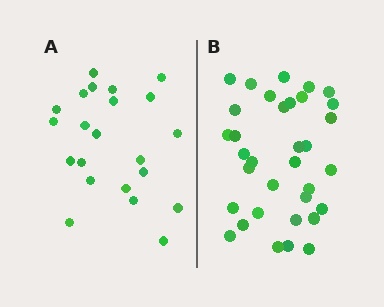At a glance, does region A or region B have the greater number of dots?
Region B (the right region) has more dots.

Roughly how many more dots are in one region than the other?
Region B has roughly 12 or so more dots than region A.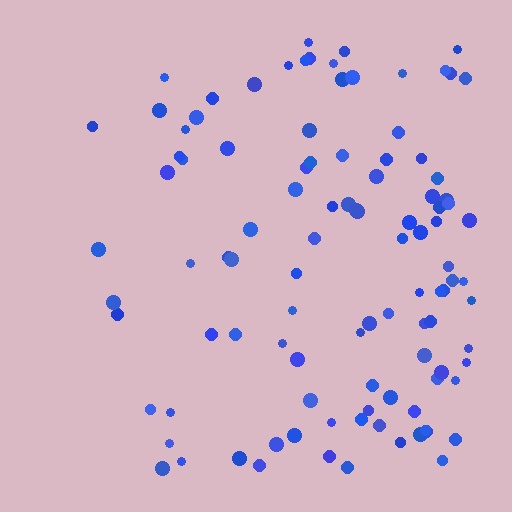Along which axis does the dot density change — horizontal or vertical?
Horizontal.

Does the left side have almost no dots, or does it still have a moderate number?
Still a moderate number, just noticeably fewer than the right.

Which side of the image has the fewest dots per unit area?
The left.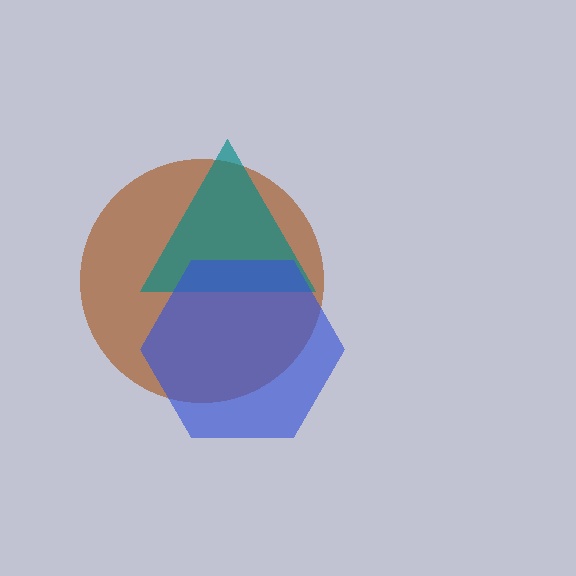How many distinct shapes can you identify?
There are 3 distinct shapes: a brown circle, a teal triangle, a blue hexagon.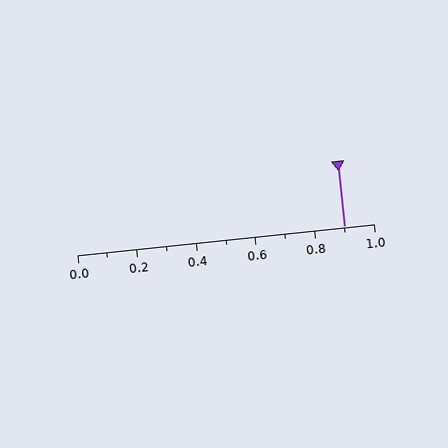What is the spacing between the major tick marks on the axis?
The major ticks are spaced 0.2 apart.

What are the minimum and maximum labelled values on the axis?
The axis runs from 0.0 to 1.0.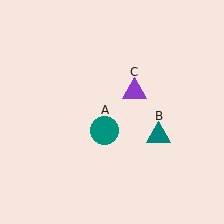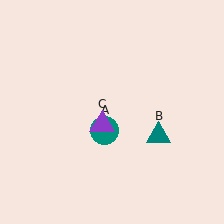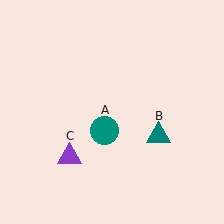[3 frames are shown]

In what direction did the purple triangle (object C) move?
The purple triangle (object C) moved down and to the left.